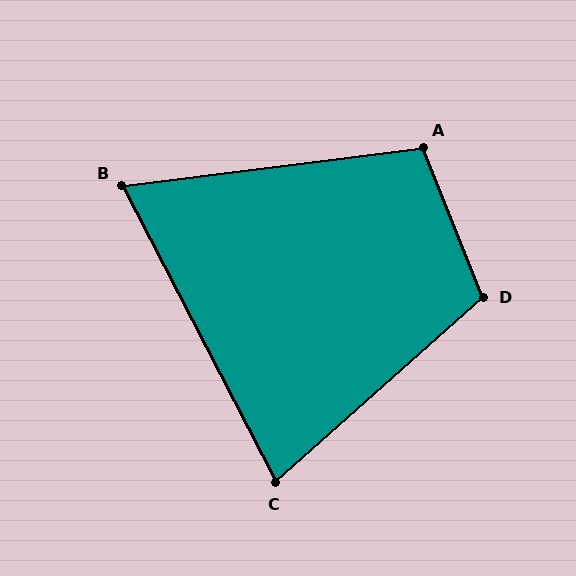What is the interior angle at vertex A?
Approximately 104 degrees (obtuse).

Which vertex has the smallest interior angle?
B, at approximately 70 degrees.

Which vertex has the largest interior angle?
D, at approximately 110 degrees.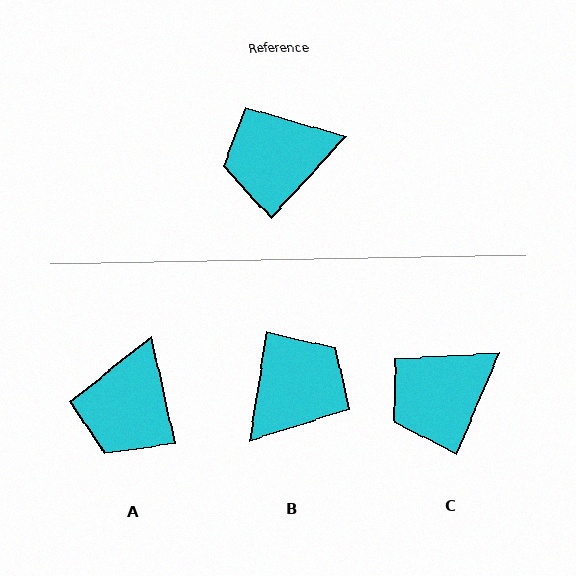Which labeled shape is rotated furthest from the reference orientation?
B, about 146 degrees away.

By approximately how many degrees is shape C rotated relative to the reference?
Approximately 20 degrees counter-clockwise.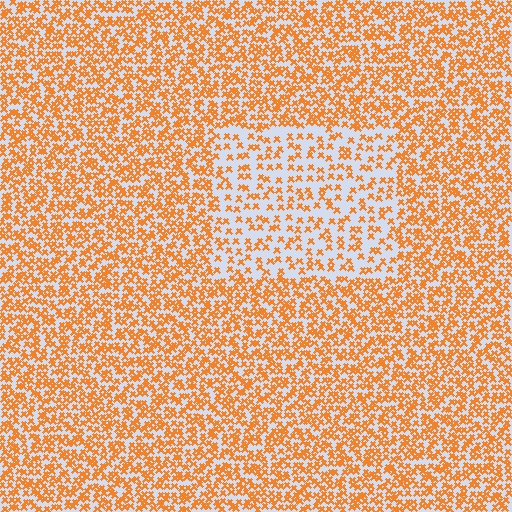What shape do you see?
I see a rectangle.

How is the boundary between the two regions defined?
The boundary is defined by a change in element density (approximately 2.0x ratio). All elements are the same color, size, and shape.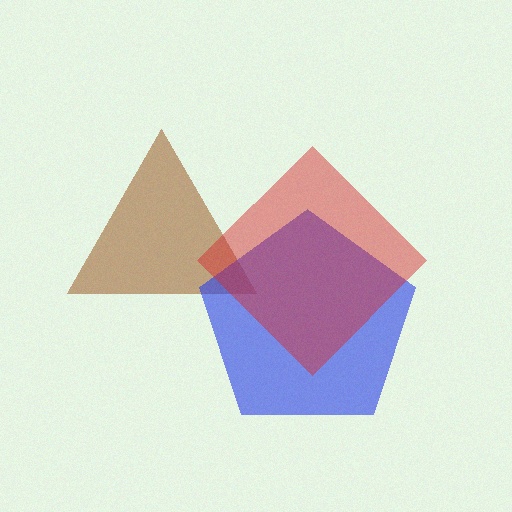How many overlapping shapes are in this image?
There are 3 overlapping shapes in the image.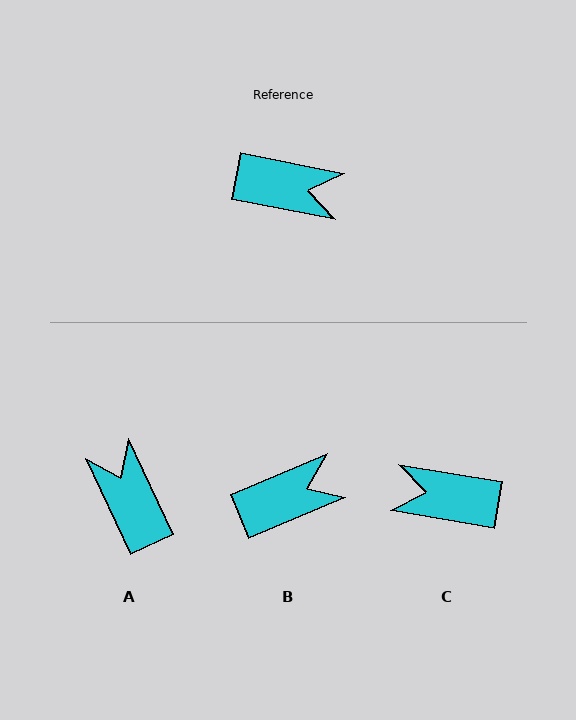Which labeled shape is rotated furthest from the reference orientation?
C, about 179 degrees away.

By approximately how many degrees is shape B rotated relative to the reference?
Approximately 34 degrees counter-clockwise.